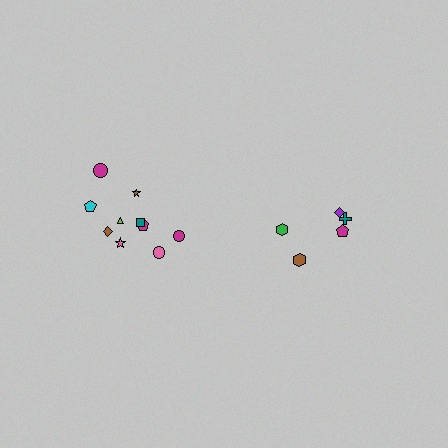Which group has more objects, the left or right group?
The left group.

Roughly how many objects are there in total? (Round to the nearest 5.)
Roughly 15 objects in total.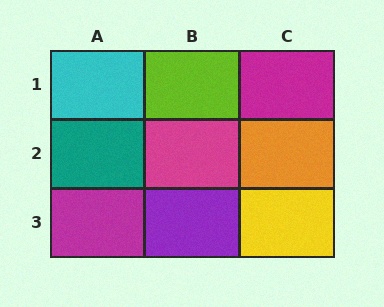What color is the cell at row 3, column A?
Magenta.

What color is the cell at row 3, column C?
Yellow.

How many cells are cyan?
1 cell is cyan.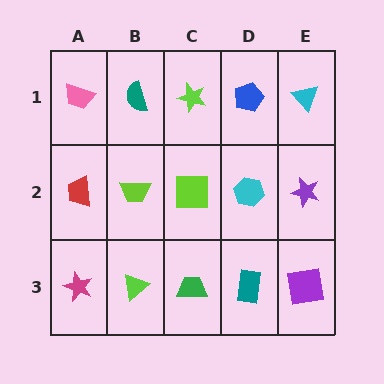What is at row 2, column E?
A purple star.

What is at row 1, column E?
A cyan triangle.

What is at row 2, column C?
A lime square.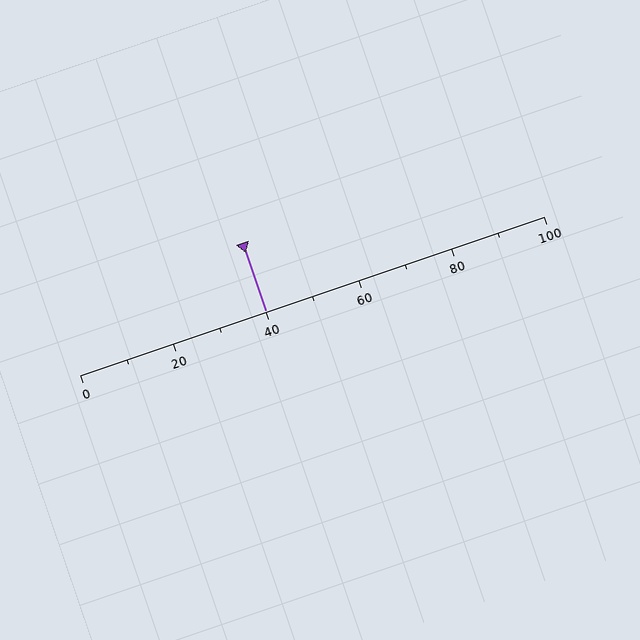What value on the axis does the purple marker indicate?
The marker indicates approximately 40.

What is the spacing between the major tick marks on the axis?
The major ticks are spaced 20 apart.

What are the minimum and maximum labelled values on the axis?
The axis runs from 0 to 100.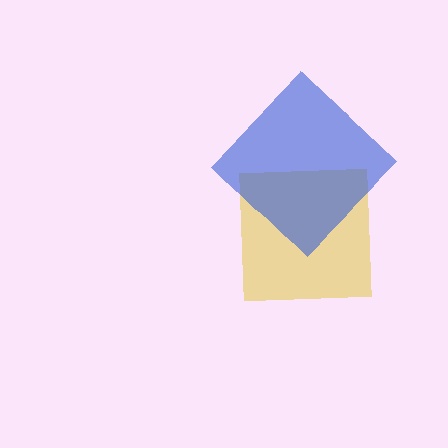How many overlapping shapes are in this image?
There are 2 overlapping shapes in the image.